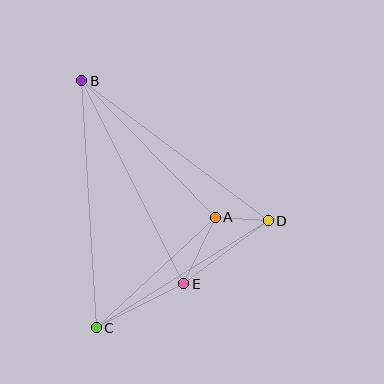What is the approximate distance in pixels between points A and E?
The distance between A and E is approximately 74 pixels.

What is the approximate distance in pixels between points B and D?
The distance between B and D is approximately 233 pixels.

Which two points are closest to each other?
Points A and D are closest to each other.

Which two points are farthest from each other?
Points B and C are farthest from each other.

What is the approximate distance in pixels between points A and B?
The distance between A and B is approximately 191 pixels.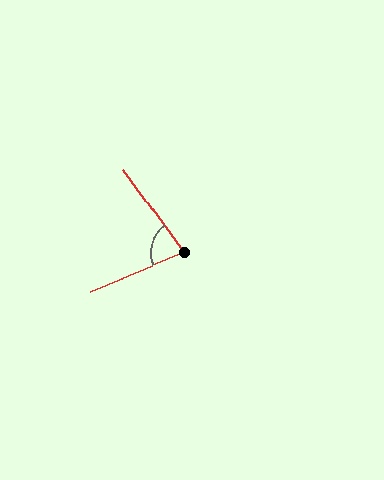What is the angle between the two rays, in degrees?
Approximately 76 degrees.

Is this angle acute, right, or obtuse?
It is acute.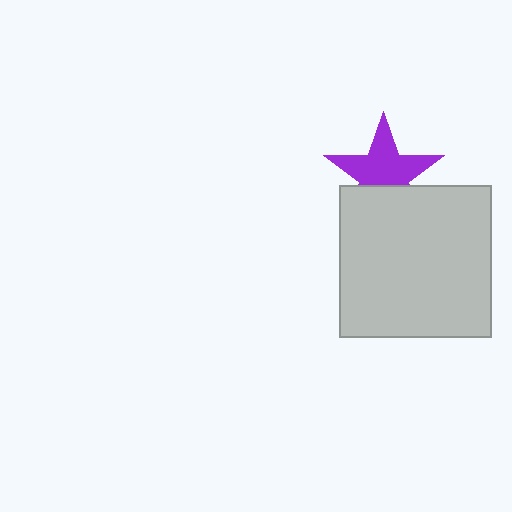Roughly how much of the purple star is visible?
Most of it is visible (roughly 66%).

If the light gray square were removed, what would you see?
You would see the complete purple star.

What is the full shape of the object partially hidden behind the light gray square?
The partially hidden object is a purple star.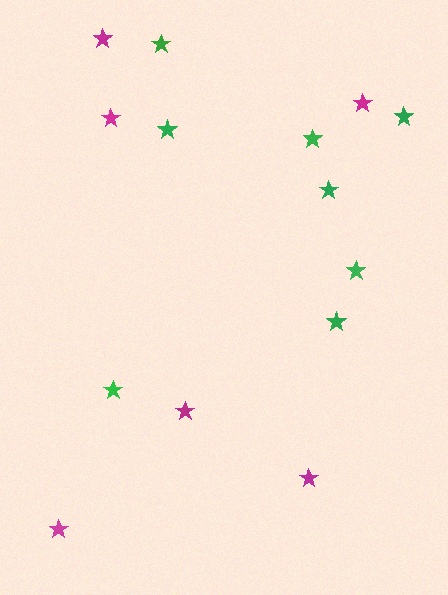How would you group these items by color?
There are 2 groups: one group of magenta stars (6) and one group of green stars (8).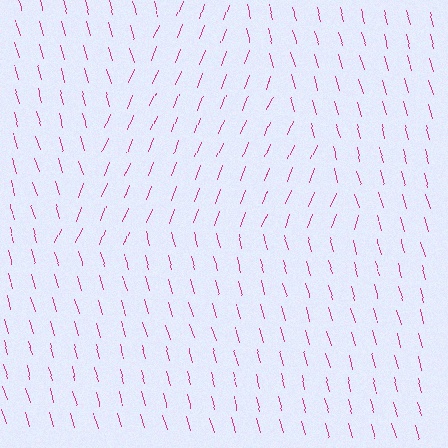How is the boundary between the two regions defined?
The boundary is defined purely by a change in line orientation (approximately 38 degrees difference). All lines are the same color and thickness.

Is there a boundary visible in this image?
Yes, there is a texture boundary formed by a change in line orientation.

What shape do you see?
I see a triangle.